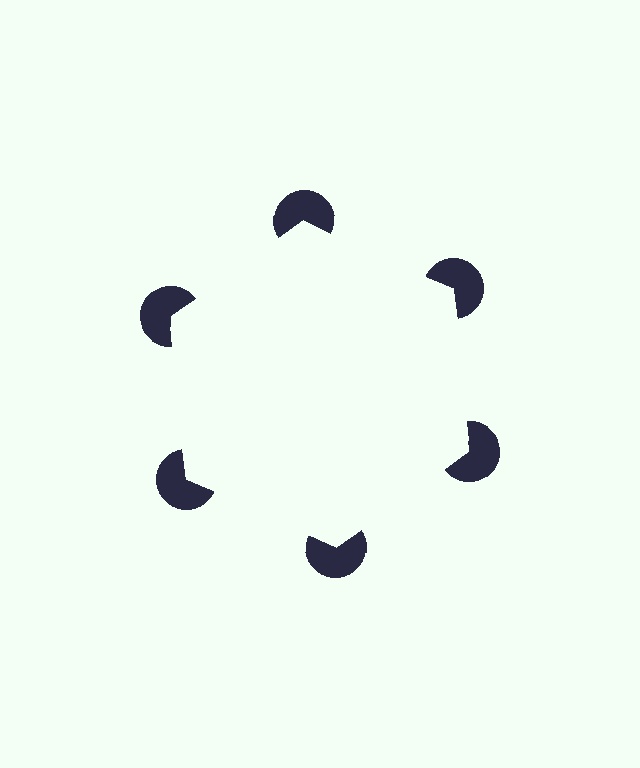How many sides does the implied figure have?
6 sides.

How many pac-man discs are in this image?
There are 6 — one at each vertex of the illusory hexagon.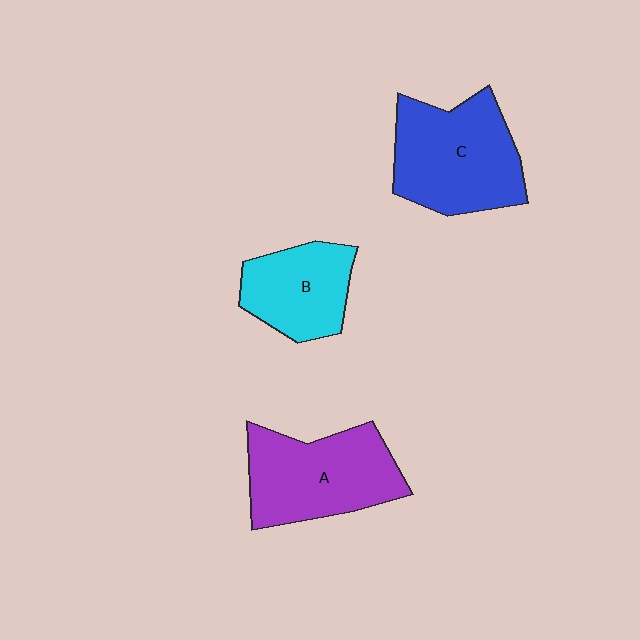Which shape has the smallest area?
Shape B (cyan).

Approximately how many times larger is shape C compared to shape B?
Approximately 1.5 times.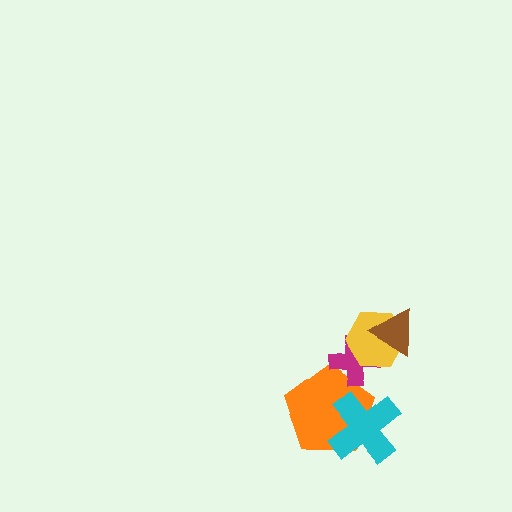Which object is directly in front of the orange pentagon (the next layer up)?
The cyan cross is directly in front of the orange pentagon.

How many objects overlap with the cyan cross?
1 object overlaps with the cyan cross.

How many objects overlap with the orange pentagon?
2 objects overlap with the orange pentagon.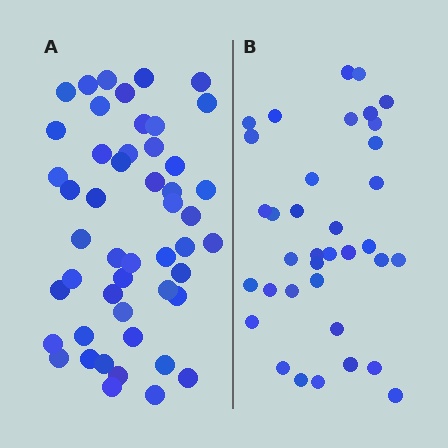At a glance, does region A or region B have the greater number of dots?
Region A (the left region) has more dots.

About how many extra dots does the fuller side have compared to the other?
Region A has approximately 15 more dots than region B.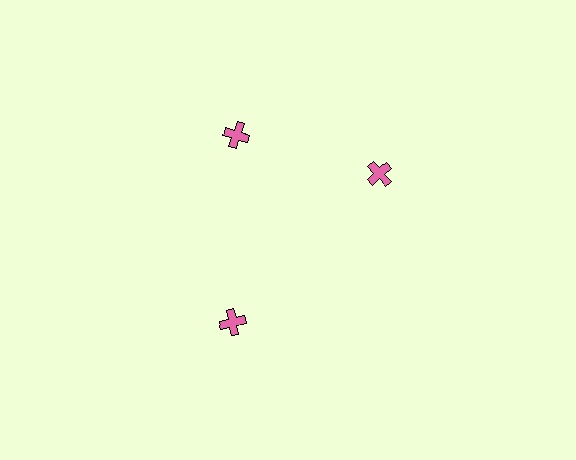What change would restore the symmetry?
The symmetry would be restored by rotating it back into even spacing with its neighbors so that all 3 crosses sit at equal angles and equal distance from the center.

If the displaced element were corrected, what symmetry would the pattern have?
It would have 3-fold rotational symmetry — the pattern would map onto itself every 120 degrees.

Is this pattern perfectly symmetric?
No. The 3 pink crosses are arranged in a ring, but one element near the 3 o'clock position is rotated out of alignment along the ring, breaking the 3-fold rotational symmetry.